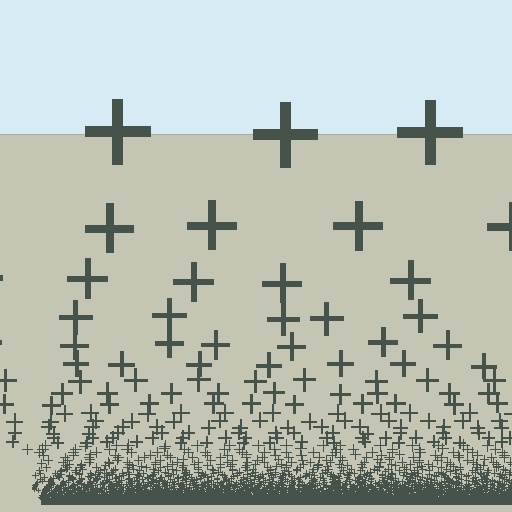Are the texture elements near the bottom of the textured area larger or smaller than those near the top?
Smaller. The gradient is inverted — elements near the bottom are smaller and denser.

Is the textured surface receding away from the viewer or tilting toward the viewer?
The surface appears to tilt toward the viewer. Texture elements get larger and sparser toward the top.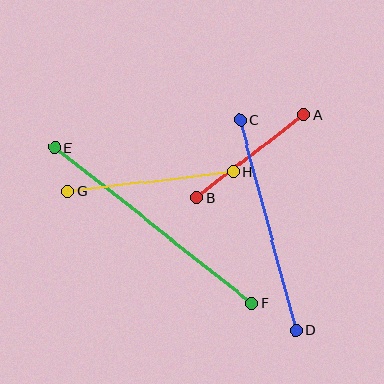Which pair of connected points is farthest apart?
Points E and F are farthest apart.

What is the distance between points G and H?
The distance is approximately 167 pixels.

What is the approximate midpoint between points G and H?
The midpoint is at approximately (151, 181) pixels.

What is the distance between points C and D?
The distance is approximately 218 pixels.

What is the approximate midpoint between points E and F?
The midpoint is at approximately (153, 225) pixels.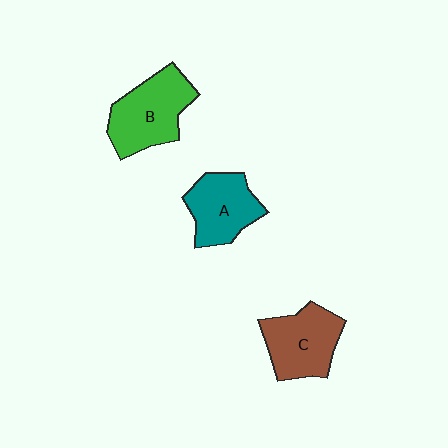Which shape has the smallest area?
Shape A (teal).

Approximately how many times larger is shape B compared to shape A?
Approximately 1.2 times.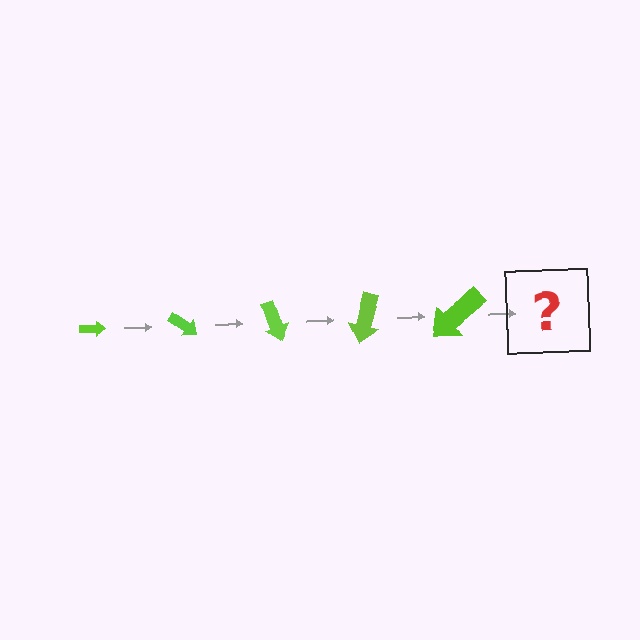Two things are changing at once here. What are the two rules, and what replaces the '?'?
The two rules are that the arrow grows larger each step and it rotates 35 degrees each step. The '?' should be an arrow, larger than the previous one and rotated 175 degrees from the start.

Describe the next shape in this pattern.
It should be an arrow, larger than the previous one and rotated 175 degrees from the start.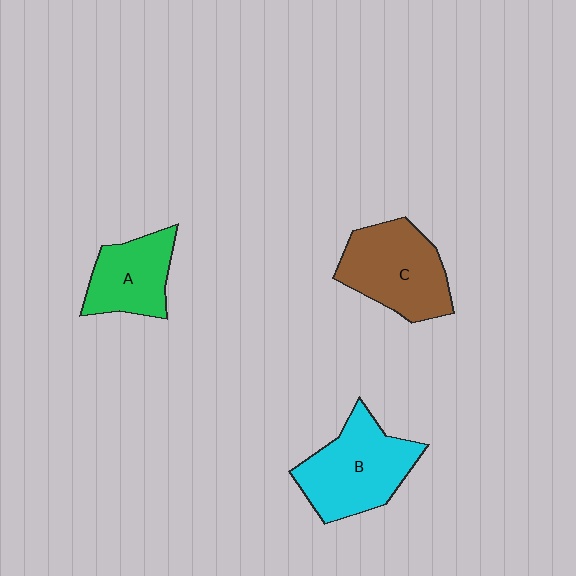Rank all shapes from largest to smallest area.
From largest to smallest: B (cyan), C (brown), A (green).